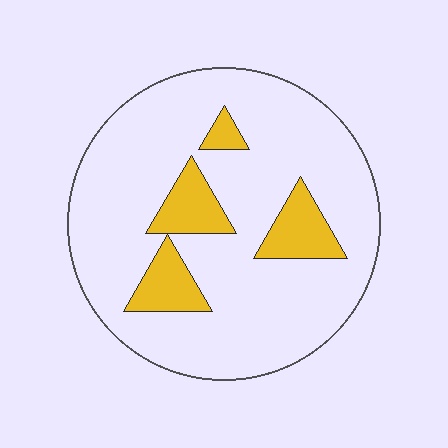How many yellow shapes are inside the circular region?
4.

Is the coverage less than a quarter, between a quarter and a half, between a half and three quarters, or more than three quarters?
Less than a quarter.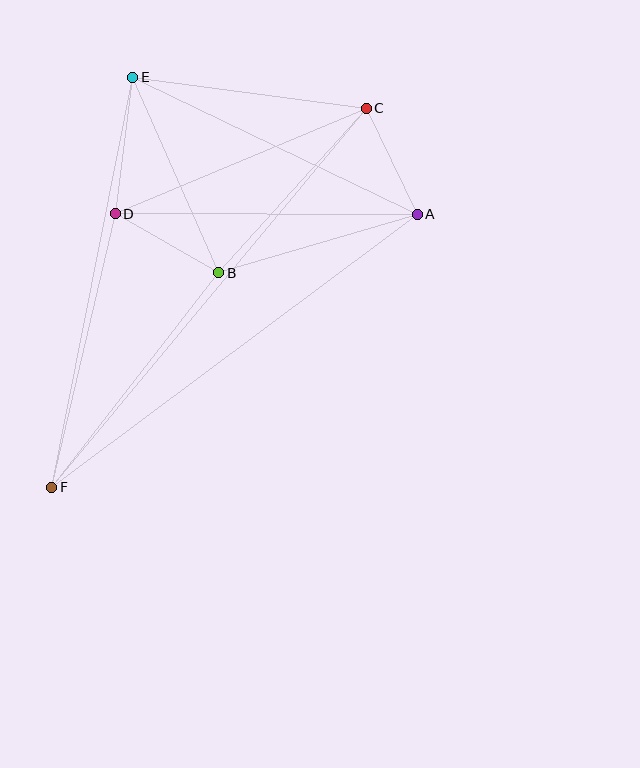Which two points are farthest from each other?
Points C and F are farthest from each other.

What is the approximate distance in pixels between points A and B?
The distance between A and B is approximately 207 pixels.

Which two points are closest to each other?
Points A and C are closest to each other.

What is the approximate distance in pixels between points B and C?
The distance between B and C is approximately 221 pixels.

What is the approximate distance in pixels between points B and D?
The distance between B and D is approximately 119 pixels.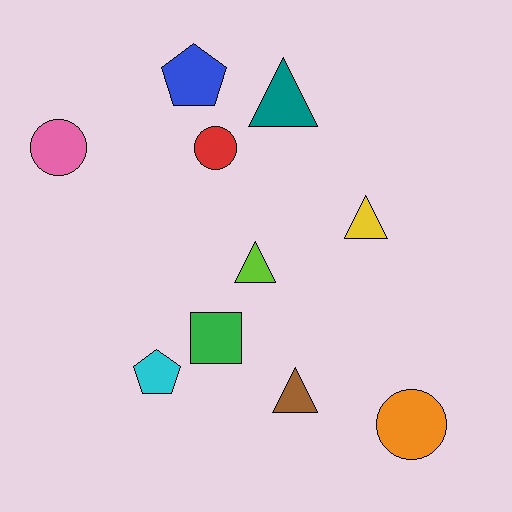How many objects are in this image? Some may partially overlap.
There are 10 objects.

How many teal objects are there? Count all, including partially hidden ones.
There is 1 teal object.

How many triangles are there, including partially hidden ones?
There are 4 triangles.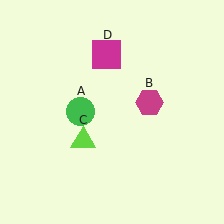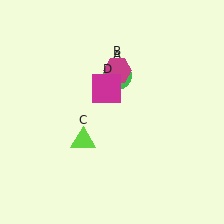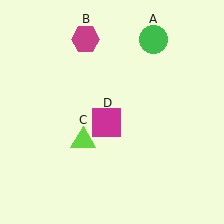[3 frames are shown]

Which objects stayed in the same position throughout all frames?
Lime triangle (object C) remained stationary.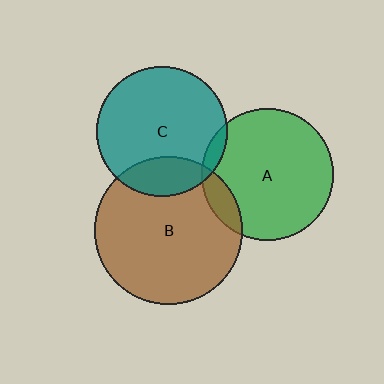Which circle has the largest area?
Circle B (brown).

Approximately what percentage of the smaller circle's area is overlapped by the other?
Approximately 20%.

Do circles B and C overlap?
Yes.